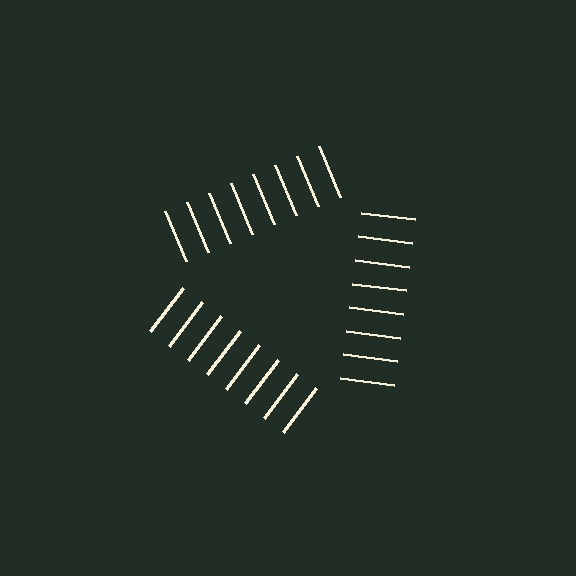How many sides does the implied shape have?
3 sides — the line-ends trace a triangle.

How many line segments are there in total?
24 — 8 along each of the 3 edges.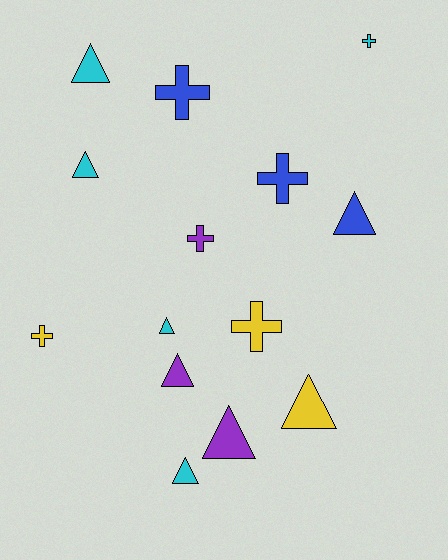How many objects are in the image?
There are 14 objects.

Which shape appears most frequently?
Triangle, with 8 objects.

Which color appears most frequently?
Cyan, with 5 objects.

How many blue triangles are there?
There is 1 blue triangle.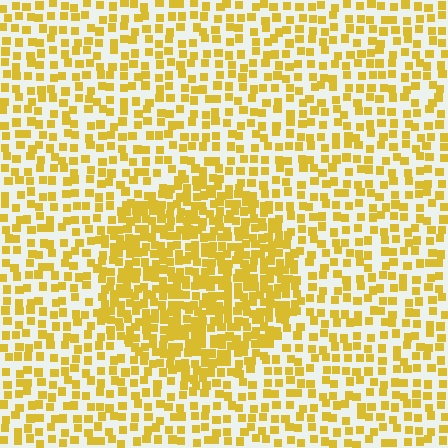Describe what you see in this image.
The image contains small yellow elements arranged at two different densities. A circle-shaped region is visible where the elements are more densely packed than the surrounding area.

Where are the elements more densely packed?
The elements are more densely packed inside the circle boundary.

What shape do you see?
I see a circle.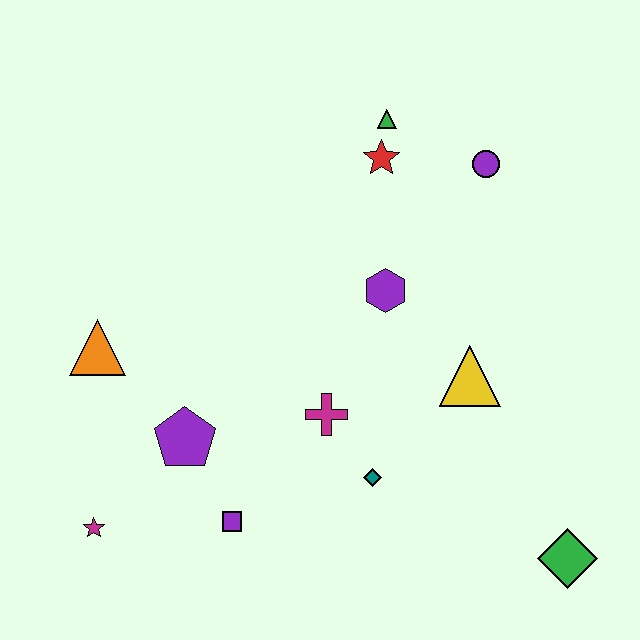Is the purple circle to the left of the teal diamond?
No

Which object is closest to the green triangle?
The red star is closest to the green triangle.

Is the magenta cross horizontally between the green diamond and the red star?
No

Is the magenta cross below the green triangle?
Yes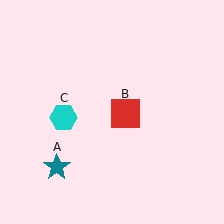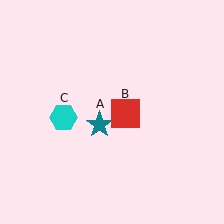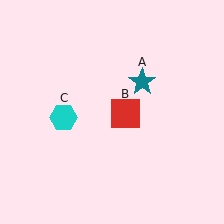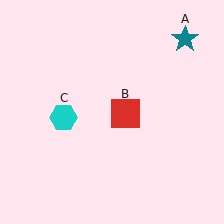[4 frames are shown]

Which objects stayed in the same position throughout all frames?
Red square (object B) and cyan hexagon (object C) remained stationary.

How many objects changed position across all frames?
1 object changed position: teal star (object A).